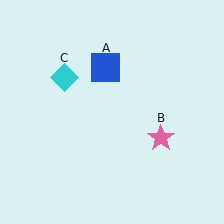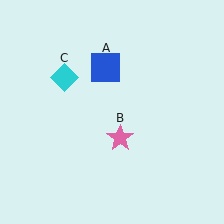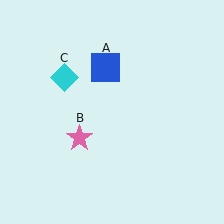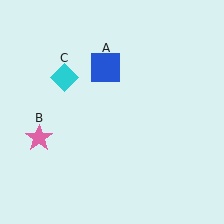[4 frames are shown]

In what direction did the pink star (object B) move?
The pink star (object B) moved left.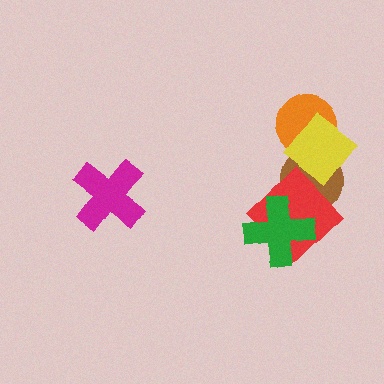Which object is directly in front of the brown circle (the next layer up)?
The red diamond is directly in front of the brown circle.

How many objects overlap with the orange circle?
2 objects overlap with the orange circle.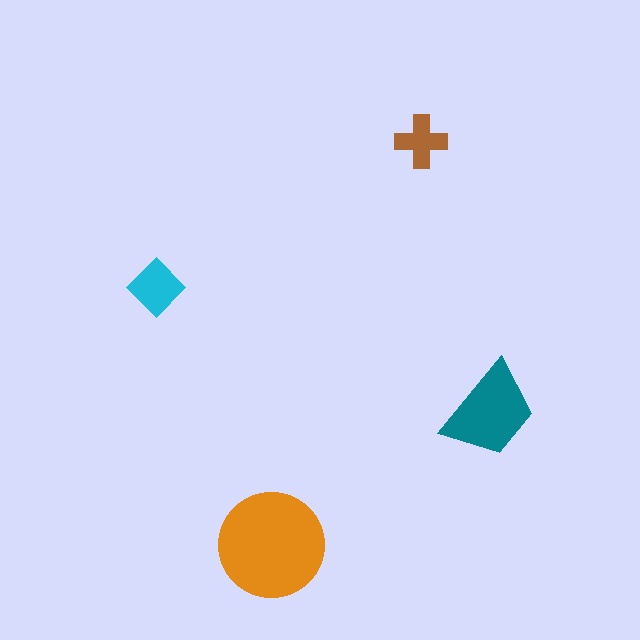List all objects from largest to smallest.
The orange circle, the teal trapezoid, the cyan diamond, the brown cross.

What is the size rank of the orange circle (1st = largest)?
1st.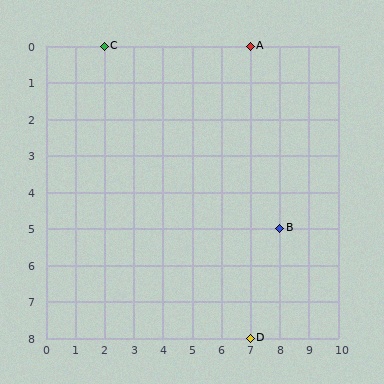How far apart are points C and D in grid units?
Points C and D are 5 columns and 8 rows apart (about 9.4 grid units diagonally).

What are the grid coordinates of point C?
Point C is at grid coordinates (2, 0).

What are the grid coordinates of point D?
Point D is at grid coordinates (7, 8).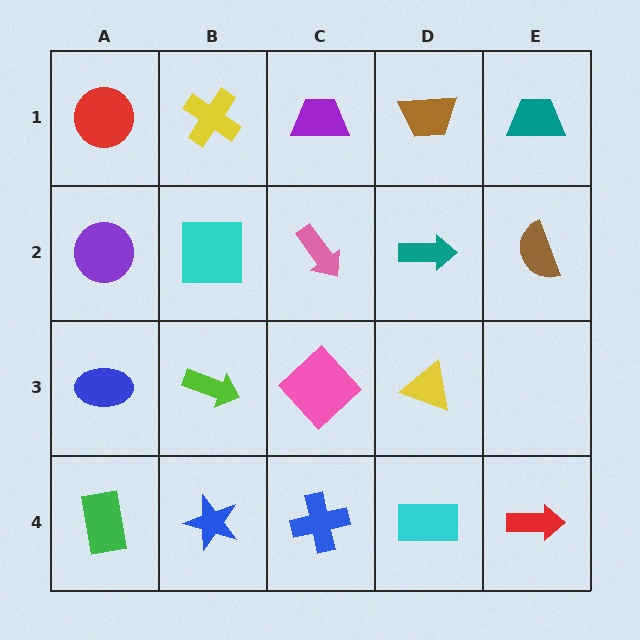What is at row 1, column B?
A yellow cross.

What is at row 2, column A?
A purple circle.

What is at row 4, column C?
A blue cross.